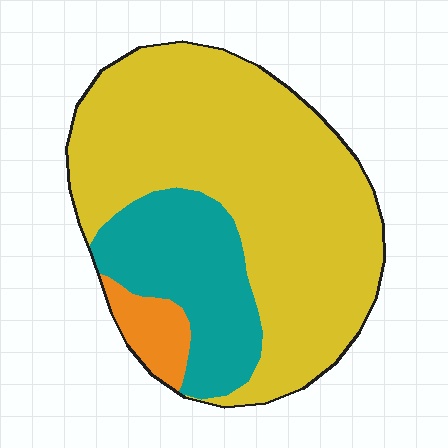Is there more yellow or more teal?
Yellow.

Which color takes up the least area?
Orange, at roughly 5%.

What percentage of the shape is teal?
Teal takes up about one quarter (1/4) of the shape.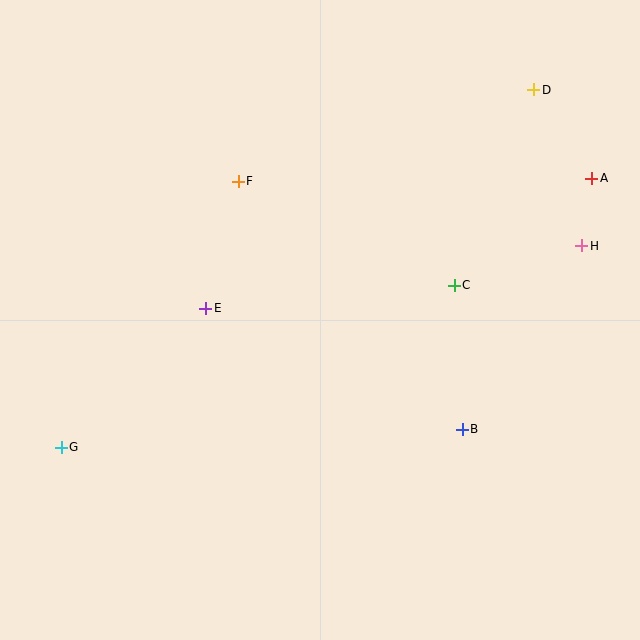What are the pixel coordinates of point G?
Point G is at (61, 447).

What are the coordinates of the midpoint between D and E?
The midpoint between D and E is at (370, 199).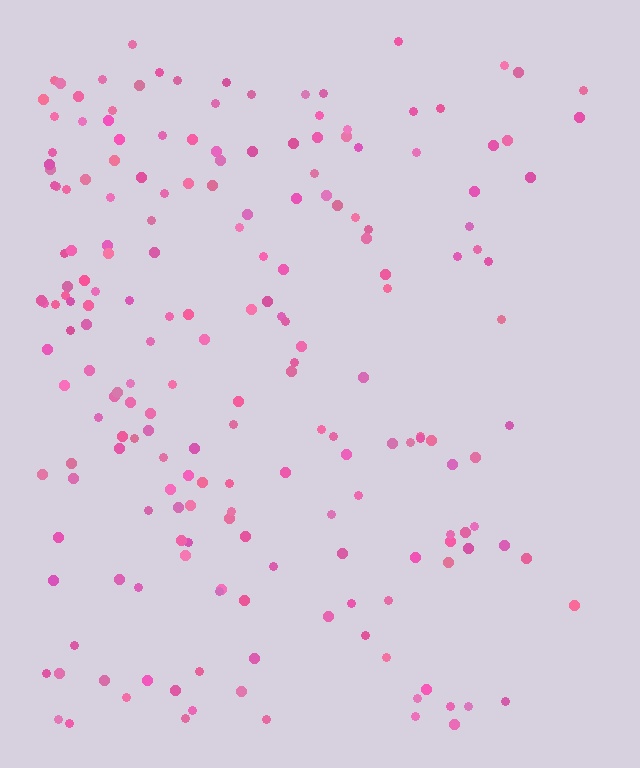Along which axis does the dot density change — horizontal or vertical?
Horizontal.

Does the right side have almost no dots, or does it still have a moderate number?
Still a moderate number, just noticeably fewer than the left.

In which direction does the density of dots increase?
From right to left, with the left side densest.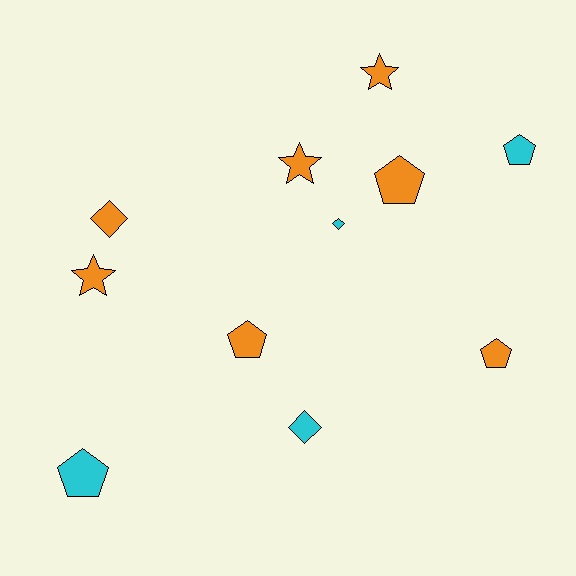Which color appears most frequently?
Orange, with 7 objects.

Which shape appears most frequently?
Pentagon, with 5 objects.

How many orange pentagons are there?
There are 3 orange pentagons.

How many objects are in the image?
There are 11 objects.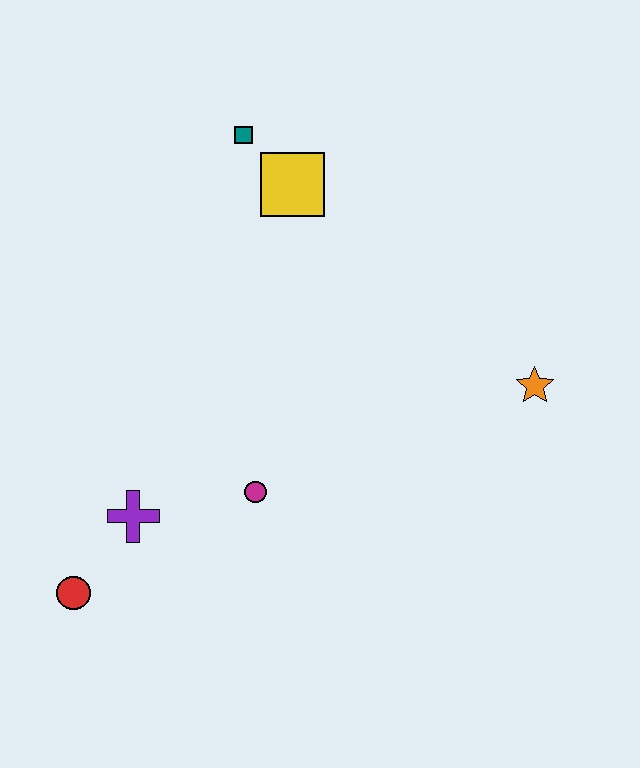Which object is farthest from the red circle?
The orange star is farthest from the red circle.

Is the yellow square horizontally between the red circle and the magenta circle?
No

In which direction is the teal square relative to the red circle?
The teal square is above the red circle.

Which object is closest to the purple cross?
The red circle is closest to the purple cross.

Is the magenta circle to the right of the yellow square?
No